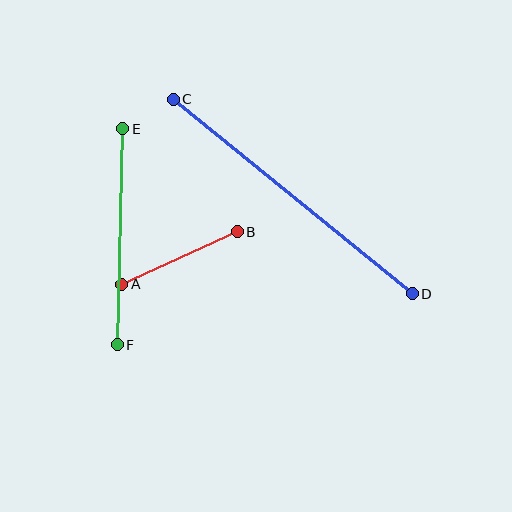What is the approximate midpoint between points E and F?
The midpoint is at approximately (120, 237) pixels.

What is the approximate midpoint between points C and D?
The midpoint is at approximately (293, 197) pixels.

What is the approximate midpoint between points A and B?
The midpoint is at approximately (179, 258) pixels.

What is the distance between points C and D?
The distance is approximately 309 pixels.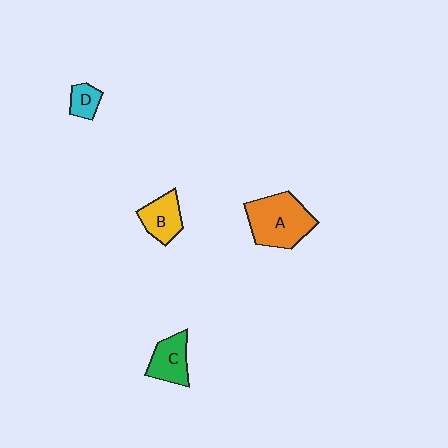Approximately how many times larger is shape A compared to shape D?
Approximately 3.3 times.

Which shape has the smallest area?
Shape D (cyan).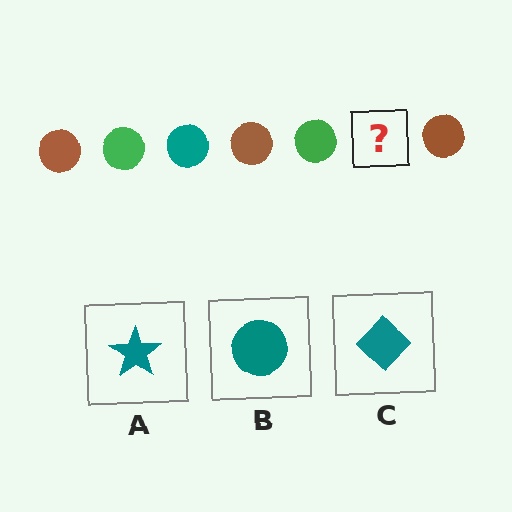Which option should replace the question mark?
Option B.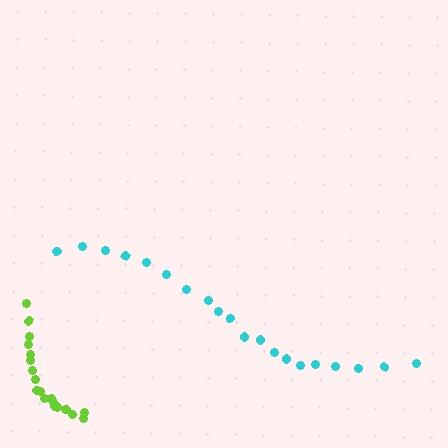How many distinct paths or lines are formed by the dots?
There are 2 distinct paths.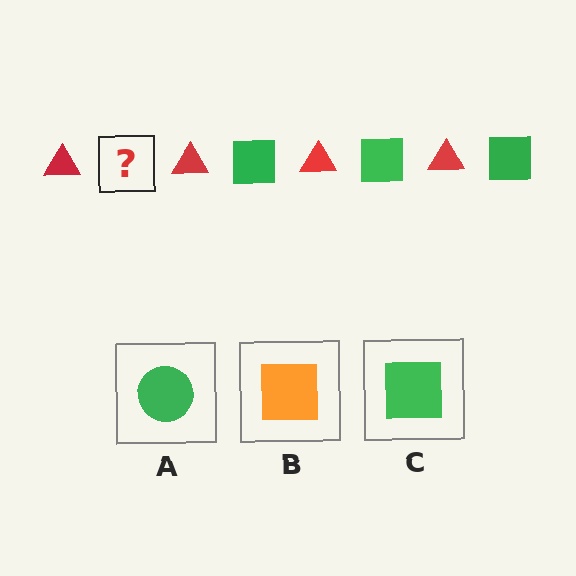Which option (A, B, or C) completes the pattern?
C.